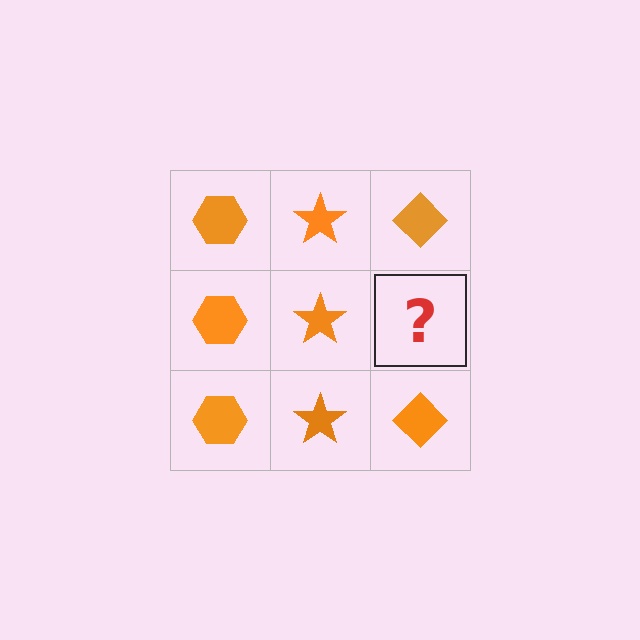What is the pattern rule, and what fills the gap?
The rule is that each column has a consistent shape. The gap should be filled with an orange diamond.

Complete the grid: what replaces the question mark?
The question mark should be replaced with an orange diamond.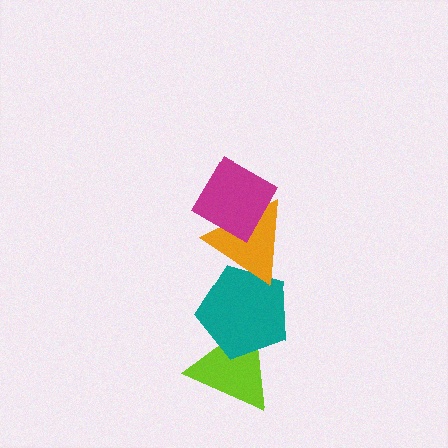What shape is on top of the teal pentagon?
The orange triangle is on top of the teal pentagon.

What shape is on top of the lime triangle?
The teal pentagon is on top of the lime triangle.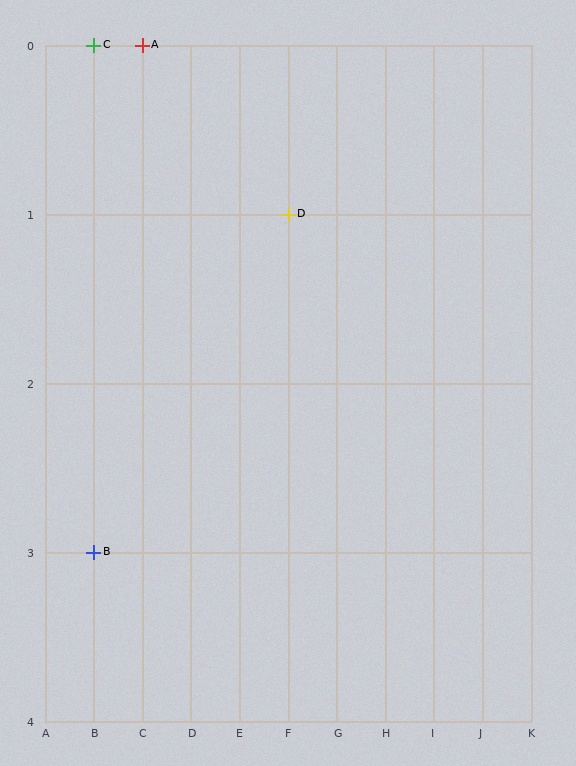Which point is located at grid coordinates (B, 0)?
Point C is at (B, 0).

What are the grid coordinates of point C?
Point C is at grid coordinates (B, 0).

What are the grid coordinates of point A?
Point A is at grid coordinates (C, 0).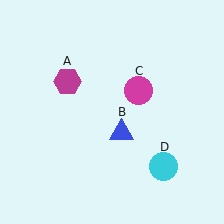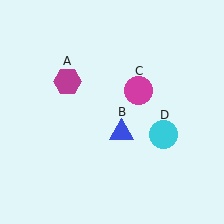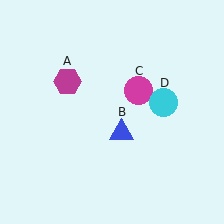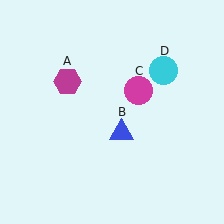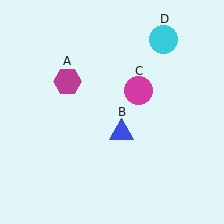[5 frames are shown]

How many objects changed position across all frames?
1 object changed position: cyan circle (object D).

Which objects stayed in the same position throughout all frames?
Magenta hexagon (object A) and blue triangle (object B) and magenta circle (object C) remained stationary.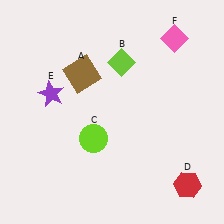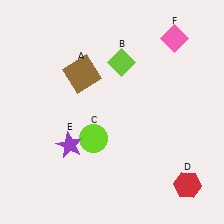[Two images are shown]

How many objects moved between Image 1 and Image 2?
1 object moved between the two images.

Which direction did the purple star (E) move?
The purple star (E) moved down.